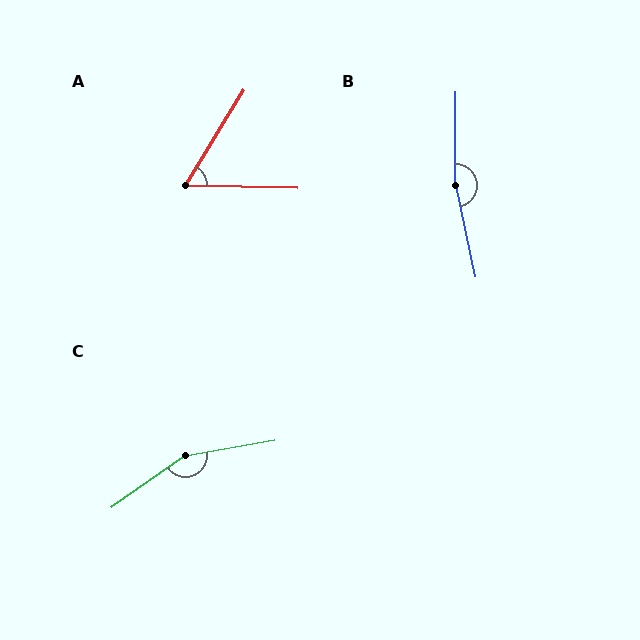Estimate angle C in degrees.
Approximately 154 degrees.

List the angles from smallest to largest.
A (60°), C (154°), B (167°).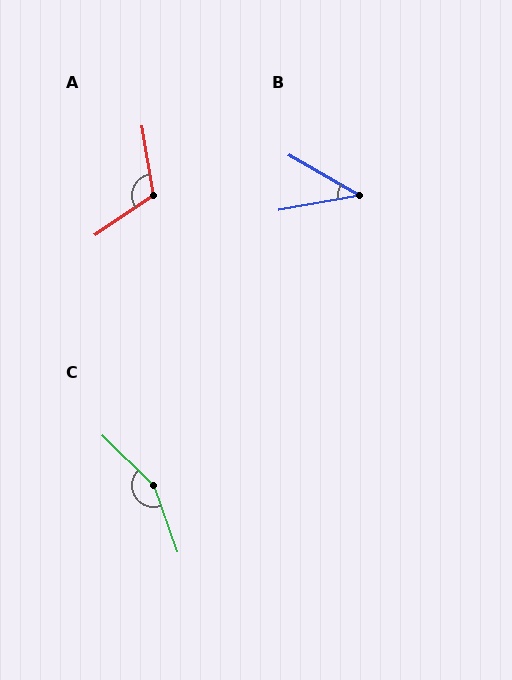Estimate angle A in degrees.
Approximately 115 degrees.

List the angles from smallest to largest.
B (40°), A (115°), C (154°).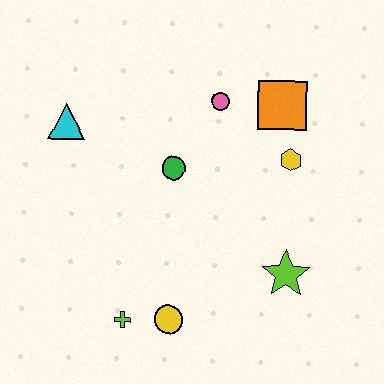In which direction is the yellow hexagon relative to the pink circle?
The yellow hexagon is to the right of the pink circle.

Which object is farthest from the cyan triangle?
The lime star is farthest from the cyan triangle.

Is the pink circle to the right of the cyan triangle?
Yes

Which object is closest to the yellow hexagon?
The orange square is closest to the yellow hexagon.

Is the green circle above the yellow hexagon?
No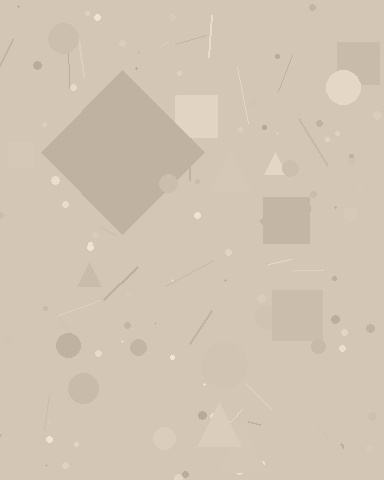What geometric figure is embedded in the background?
A diamond is embedded in the background.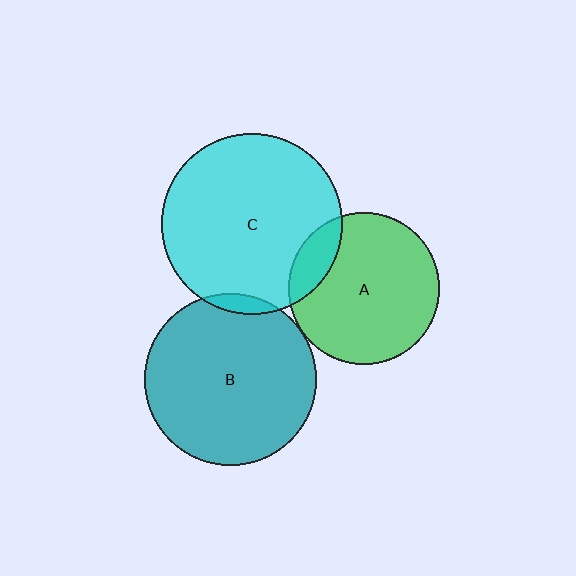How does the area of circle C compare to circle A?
Approximately 1.4 times.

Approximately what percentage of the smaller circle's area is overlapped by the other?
Approximately 15%.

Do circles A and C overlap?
Yes.